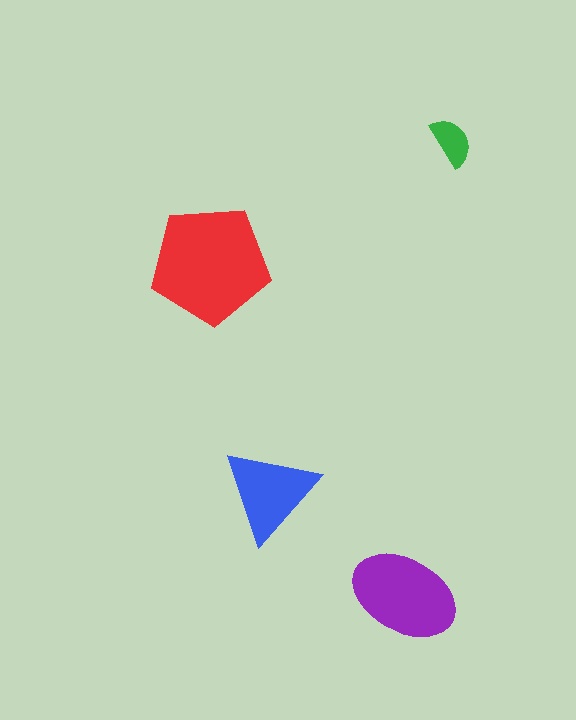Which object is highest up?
The green semicircle is topmost.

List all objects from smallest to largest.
The green semicircle, the blue triangle, the purple ellipse, the red pentagon.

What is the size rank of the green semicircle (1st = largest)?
4th.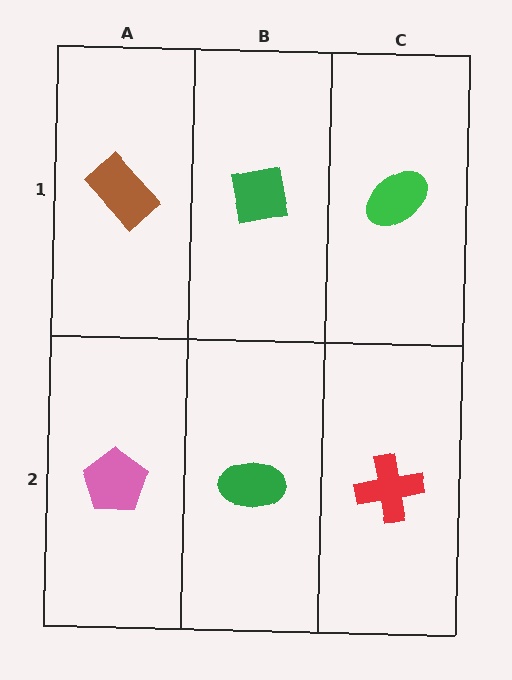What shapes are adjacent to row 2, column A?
A brown rectangle (row 1, column A), a green ellipse (row 2, column B).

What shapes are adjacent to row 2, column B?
A green square (row 1, column B), a pink pentagon (row 2, column A), a red cross (row 2, column C).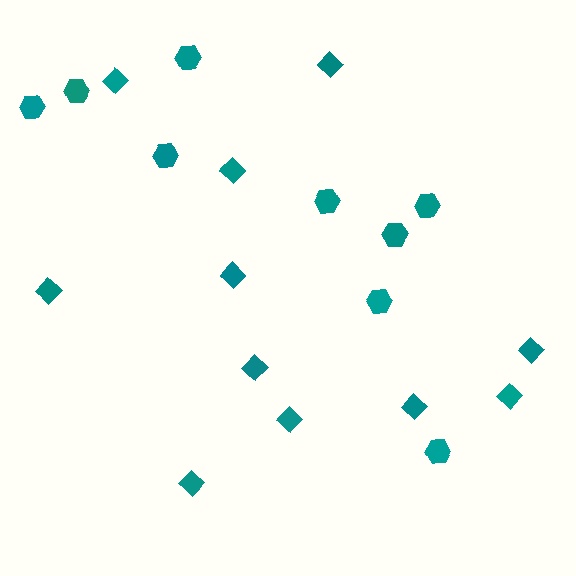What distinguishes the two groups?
There are 2 groups: one group of hexagons (9) and one group of diamonds (11).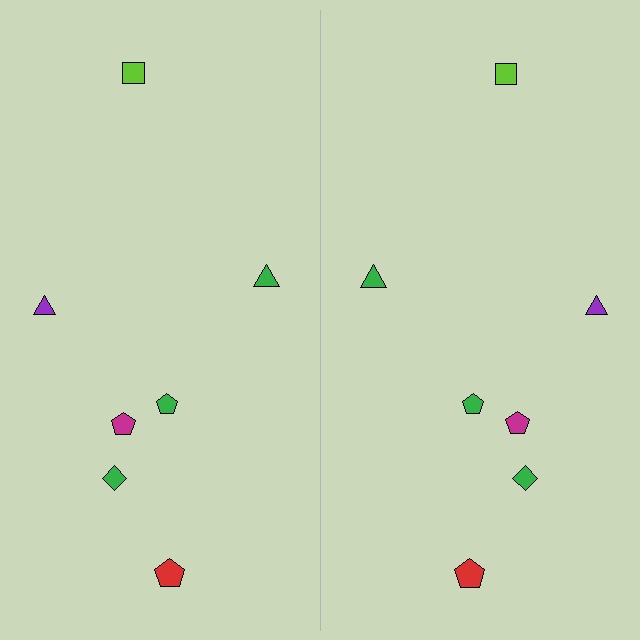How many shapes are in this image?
There are 14 shapes in this image.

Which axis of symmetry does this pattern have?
The pattern has a vertical axis of symmetry running through the center of the image.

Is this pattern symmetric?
Yes, this pattern has bilateral (reflection) symmetry.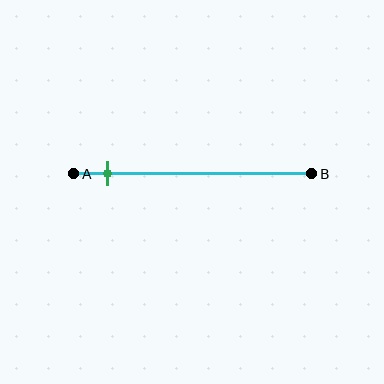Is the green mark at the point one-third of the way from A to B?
No, the mark is at about 15% from A, not at the 33% one-third point.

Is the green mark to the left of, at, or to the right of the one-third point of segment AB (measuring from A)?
The green mark is to the left of the one-third point of segment AB.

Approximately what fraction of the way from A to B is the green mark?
The green mark is approximately 15% of the way from A to B.